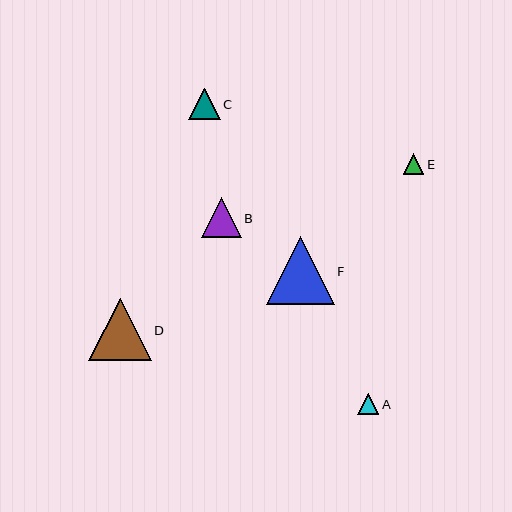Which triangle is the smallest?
Triangle E is the smallest with a size of approximately 21 pixels.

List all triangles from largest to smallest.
From largest to smallest: F, D, B, C, A, E.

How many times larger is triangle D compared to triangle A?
Triangle D is approximately 2.9 times the size of triangle A.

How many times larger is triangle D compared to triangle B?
Triangle D is approximately 1.6 times the size of triangle B.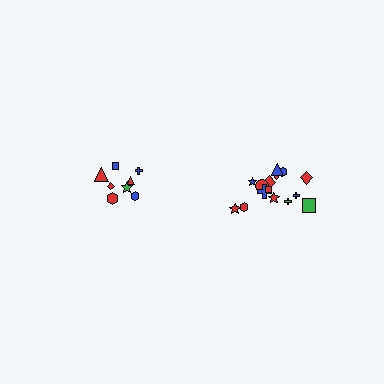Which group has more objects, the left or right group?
The right group.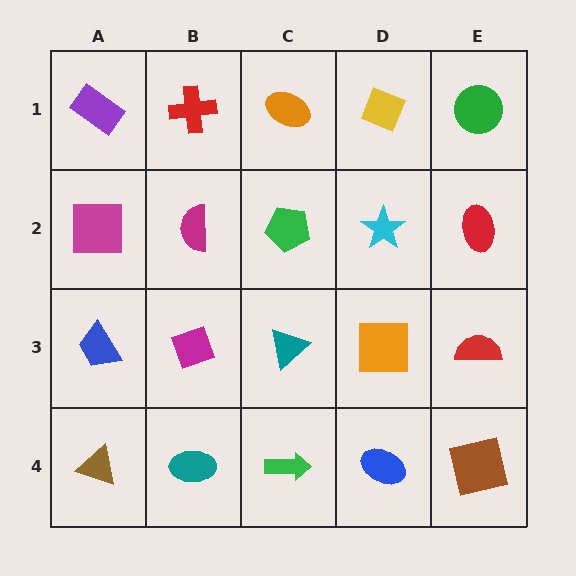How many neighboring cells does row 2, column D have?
4.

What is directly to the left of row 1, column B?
A purple rectangle.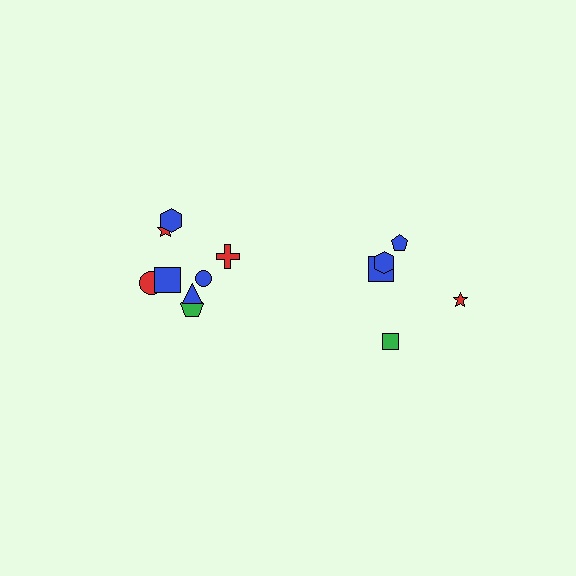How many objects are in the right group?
There are 5 objects.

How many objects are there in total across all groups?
There are 13 objects.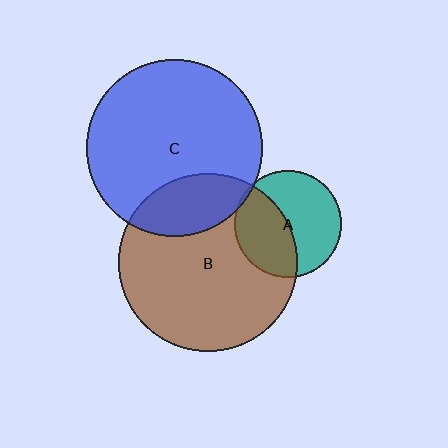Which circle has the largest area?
Circle B (brown).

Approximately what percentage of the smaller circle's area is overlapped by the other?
Approximately 45%.